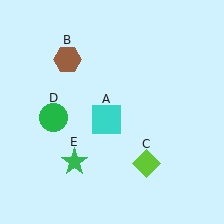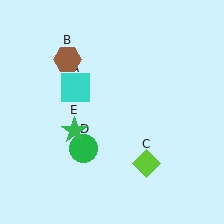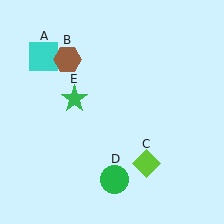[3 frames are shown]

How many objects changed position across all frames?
3 objects changed position: cyan square (object A), green circle (object D), green star (object E).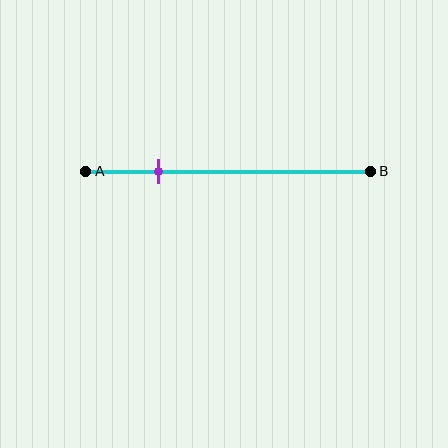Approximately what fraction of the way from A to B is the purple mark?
The purple mark is approximately 25% of the way from A to B.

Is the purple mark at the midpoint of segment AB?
No, the mark is at about 25% from A, not at the 50% midpoint.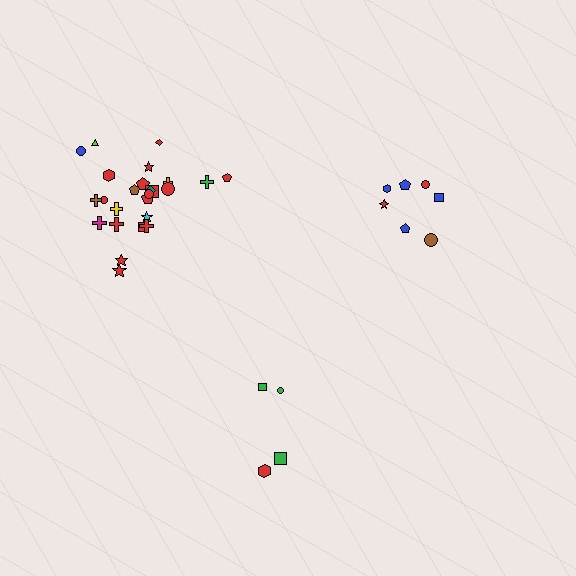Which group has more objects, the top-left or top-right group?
The top-left group.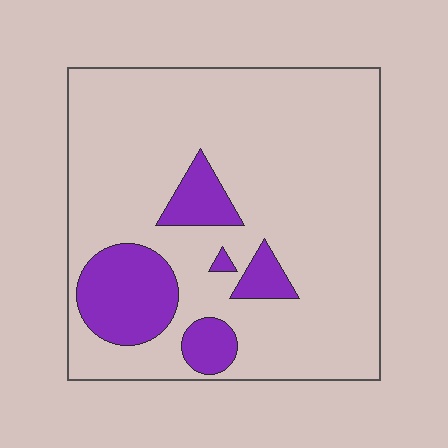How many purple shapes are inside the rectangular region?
5.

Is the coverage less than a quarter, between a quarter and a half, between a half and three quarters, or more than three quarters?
Less than a quarter.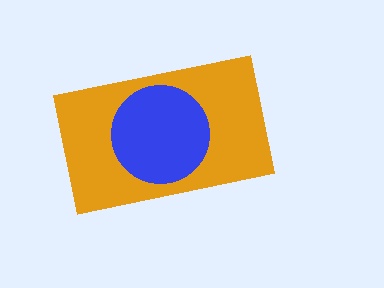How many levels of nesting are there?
2.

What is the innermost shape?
The blue circle.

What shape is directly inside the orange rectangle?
The blue circle.